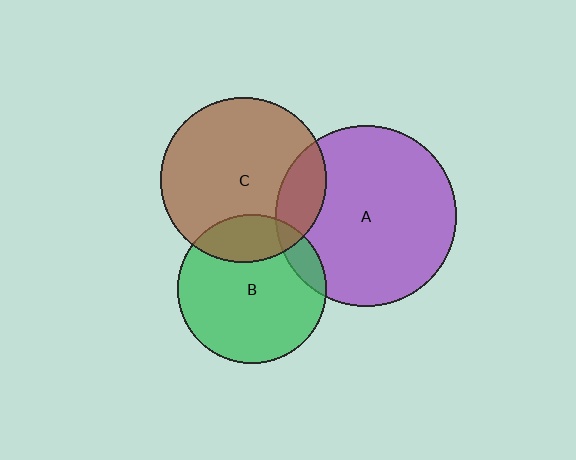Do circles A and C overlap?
Yes.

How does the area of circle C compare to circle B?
Approximately 1.2 times.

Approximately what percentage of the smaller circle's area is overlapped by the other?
Approximately 15%.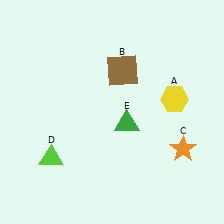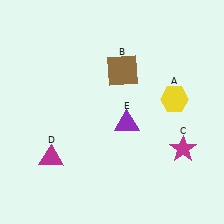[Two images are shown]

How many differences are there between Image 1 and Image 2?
There are 3 differences between the two images.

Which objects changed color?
C changed from orange to magenta. D changed from lime to magenta. E changed from green to purple.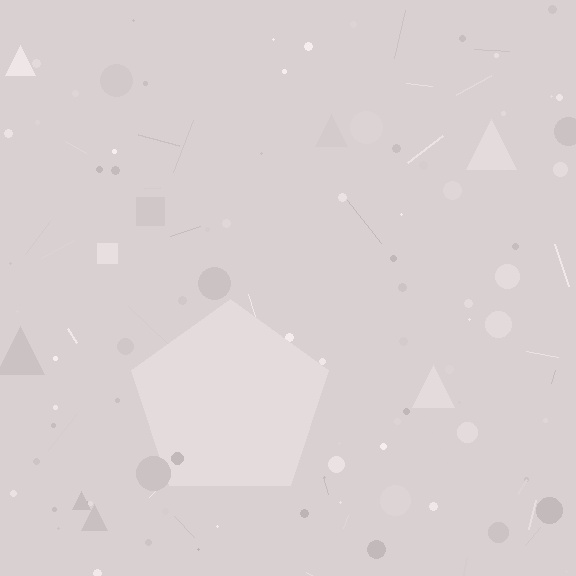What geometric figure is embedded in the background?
A pentagon is embedded in the background.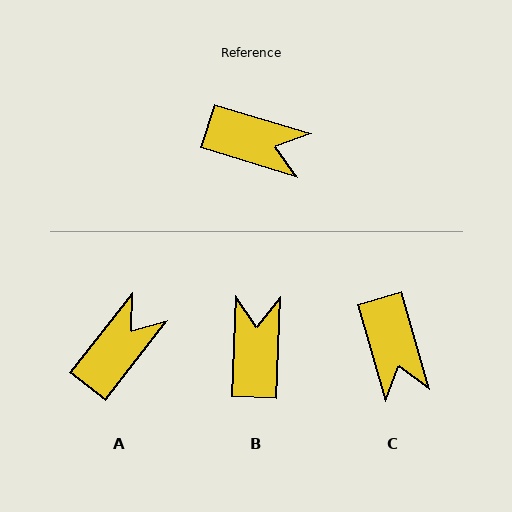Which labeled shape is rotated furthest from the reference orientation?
B, about 105 degrees away.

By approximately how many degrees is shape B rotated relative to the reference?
Approximately 105 degrees counter-clockwise.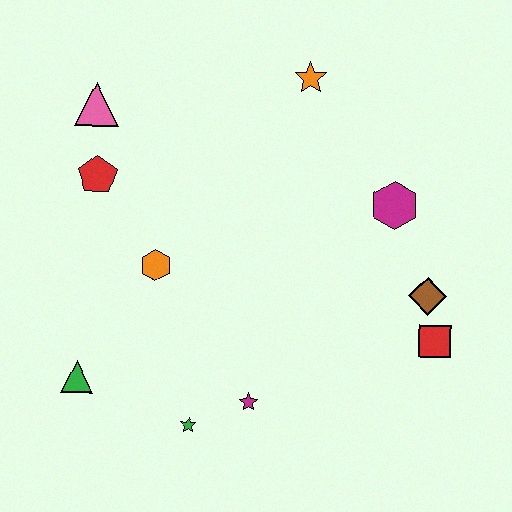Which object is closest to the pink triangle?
The red pentagon is closest to the pink triangle.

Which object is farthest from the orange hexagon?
The red square is farthest from the orange hexagon.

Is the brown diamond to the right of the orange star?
Yes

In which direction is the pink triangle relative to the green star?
The pink triangle is above the green star.